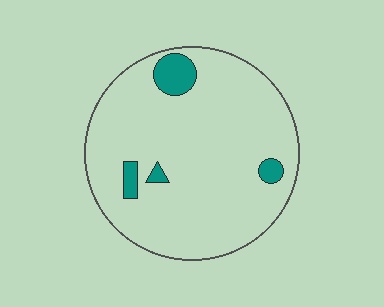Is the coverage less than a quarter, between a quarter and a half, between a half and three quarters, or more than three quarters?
Less than a quarter.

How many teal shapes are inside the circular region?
4.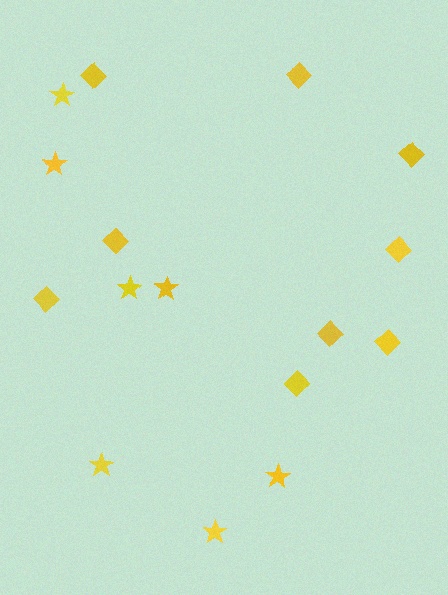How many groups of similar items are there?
There are 2 groups: one group of diamonds (9) and one group of stars (7).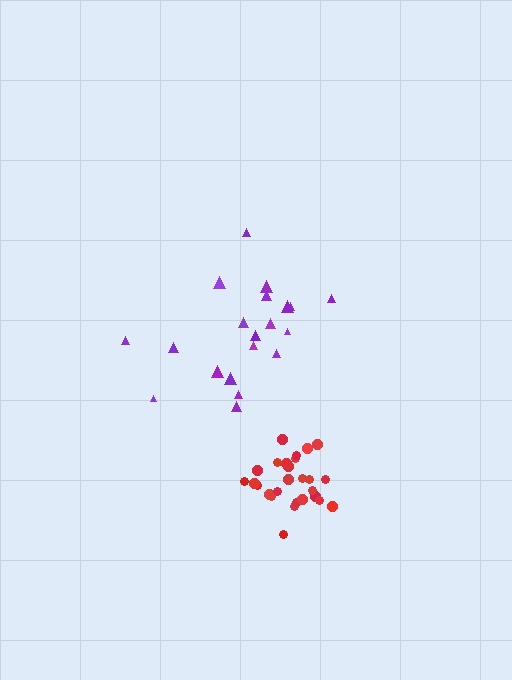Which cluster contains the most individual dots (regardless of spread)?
Red (27).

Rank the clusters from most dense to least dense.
red, purple.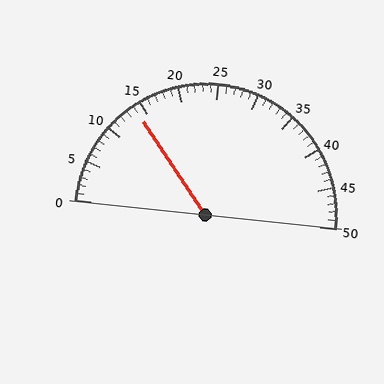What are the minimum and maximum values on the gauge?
The gauge ranges from 0 to 50.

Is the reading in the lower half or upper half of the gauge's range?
The reading is in the lower half of the range (0 to 50).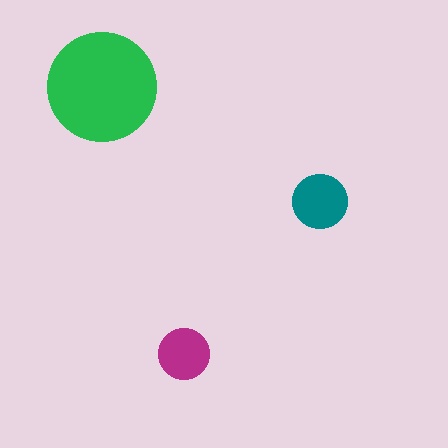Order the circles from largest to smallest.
the green one, the teal one, the magenta one.